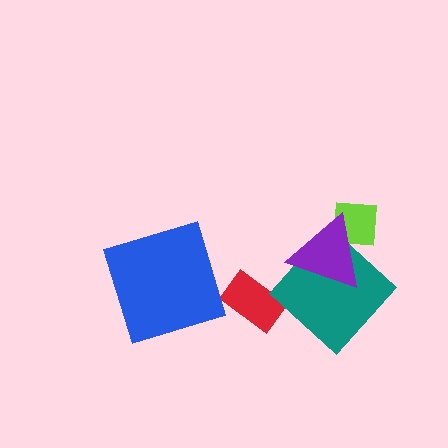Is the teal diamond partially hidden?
Yes, it is partially covered by another shape.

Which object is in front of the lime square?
The purple triangle is in front of the lime square.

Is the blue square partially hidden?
No, no other shape covers it.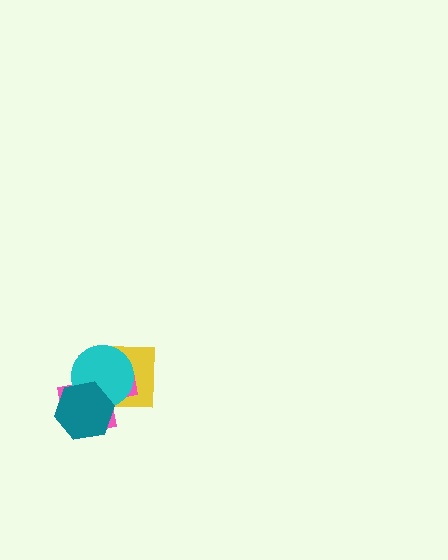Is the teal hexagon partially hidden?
No, no other shape covers it.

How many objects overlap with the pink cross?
3 objects overlap with the pink cross.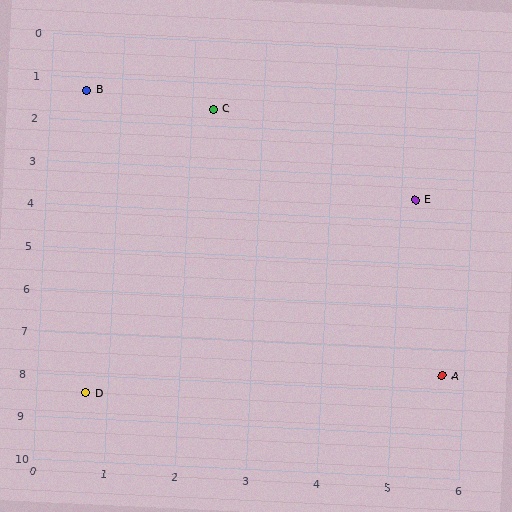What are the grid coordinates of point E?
Point E is at approximately (5.2, 3.5).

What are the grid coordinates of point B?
Point B is at approximately (0.5, 1.3).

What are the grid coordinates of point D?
Point D is at approximately (0.7, 8.4).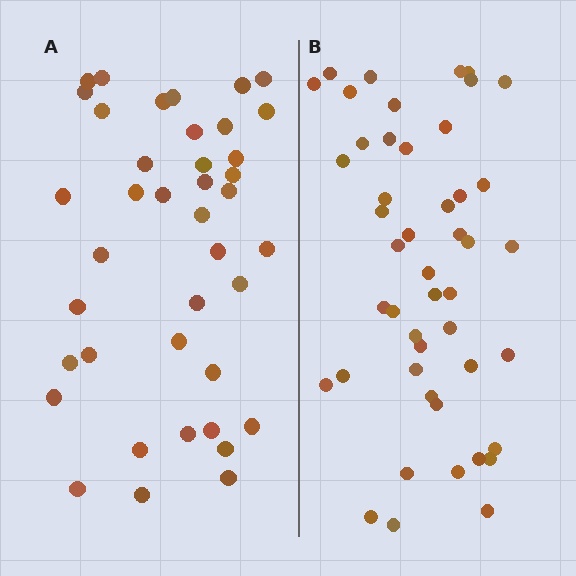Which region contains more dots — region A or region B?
Region B (the right region) has more dots.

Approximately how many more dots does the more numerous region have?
Region B has roughly 8 or so more dots than region A.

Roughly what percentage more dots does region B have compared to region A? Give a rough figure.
About 20% more.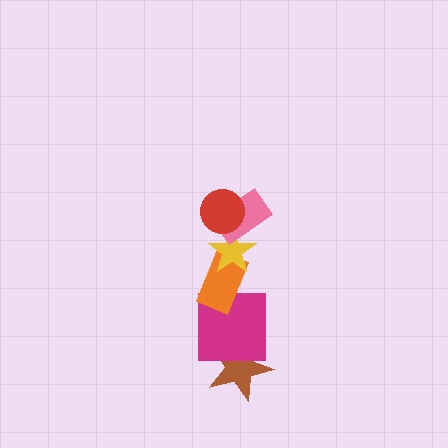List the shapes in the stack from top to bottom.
From top to bottom: the red circle, the pink rectangle, the yellow star, the orange rectangle, the magenta square, the brown star.